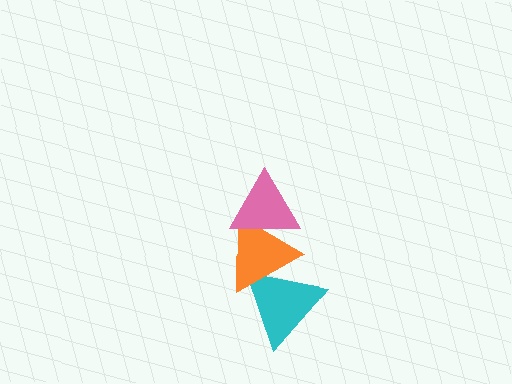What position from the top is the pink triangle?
The pink triangle is 1st from the top.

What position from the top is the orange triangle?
The orange triangle is 2nd from the top.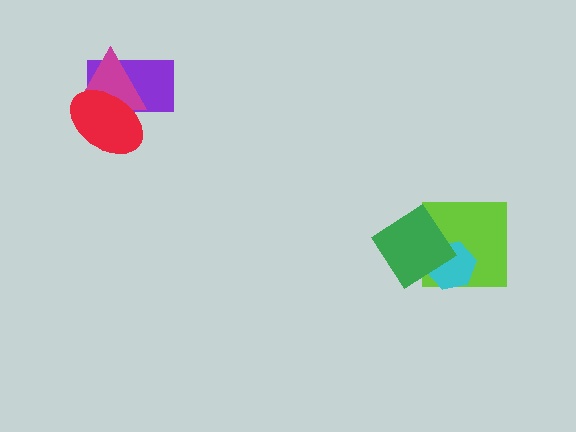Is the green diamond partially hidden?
No, no other shape covers it.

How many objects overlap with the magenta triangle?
2 objects overlap with the magenta triangle.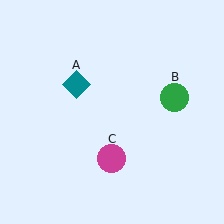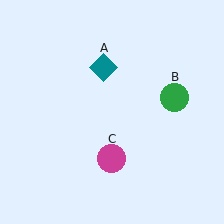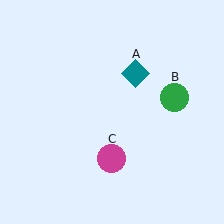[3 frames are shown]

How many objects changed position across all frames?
1 object changed position: teal diamond (object A).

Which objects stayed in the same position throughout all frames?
Green circle (object B) and magenta circle (object C) remained stationary.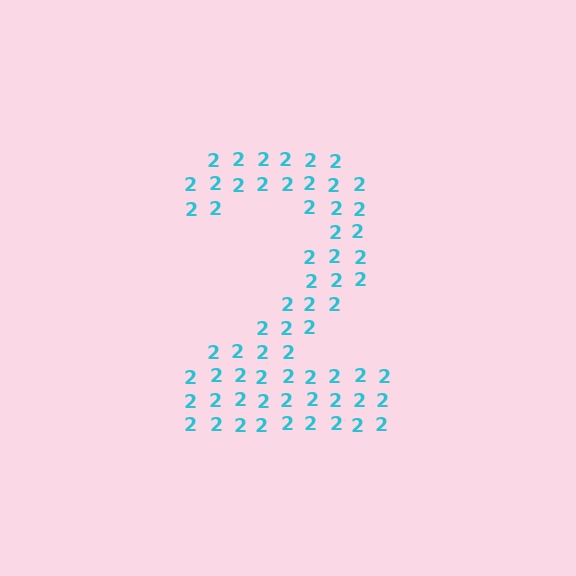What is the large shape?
The large shape is the digit 2.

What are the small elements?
The small elements are digit 2's.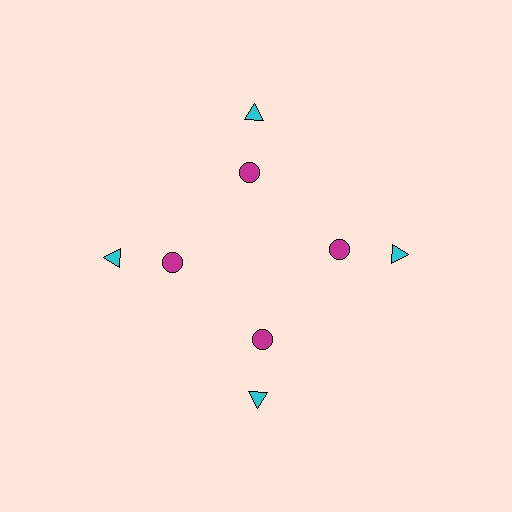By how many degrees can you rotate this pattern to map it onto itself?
The pattern maps onto itself every 90 degrees of rotation.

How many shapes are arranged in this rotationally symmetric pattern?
There are 8 shapes, arranged in 4 groups of 2.